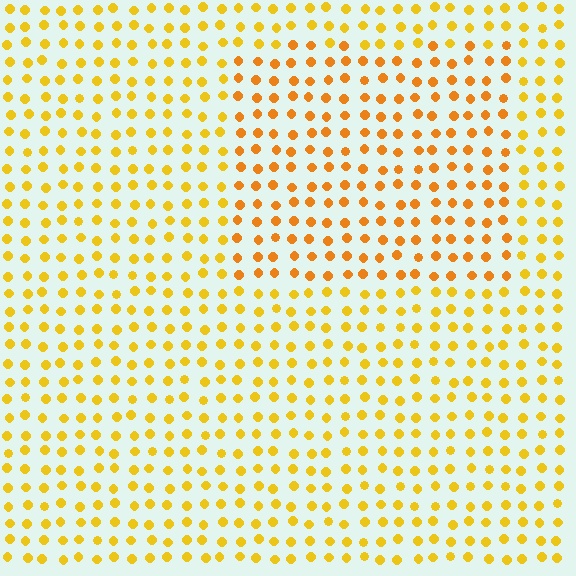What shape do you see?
I see a rectangle.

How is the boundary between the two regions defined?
The boundary is defined purely by a slight shift in hue (about 19 degrees). Spacing, size, and orientation are identical on both sides.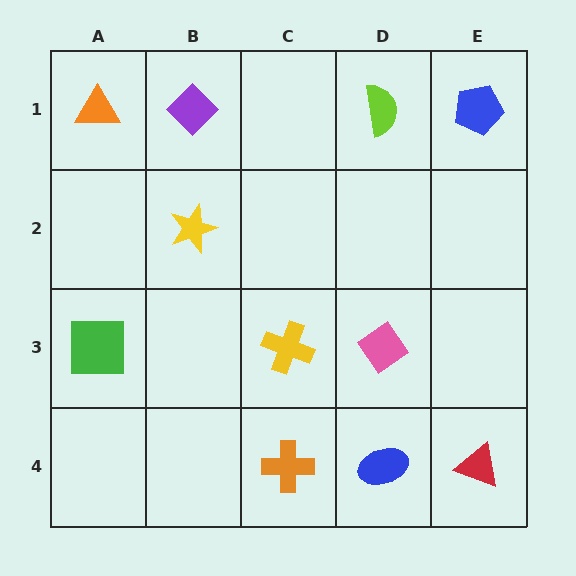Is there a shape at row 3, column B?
No, that cell is empty.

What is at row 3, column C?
A yellow cross.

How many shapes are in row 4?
3 shapes.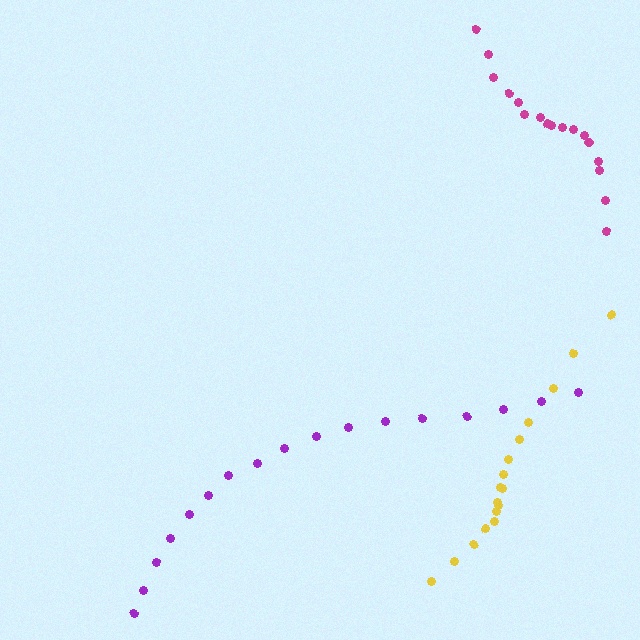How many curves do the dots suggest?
There are 3 distinct paths.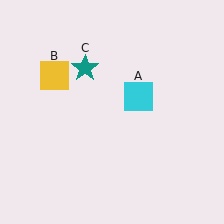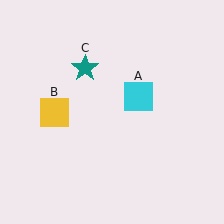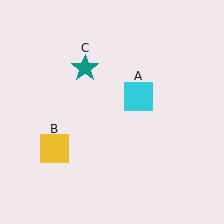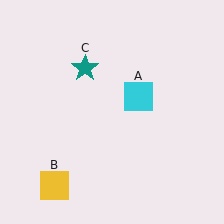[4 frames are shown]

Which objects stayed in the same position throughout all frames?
Cyan square (object A) and teal star (object C) remained stationary.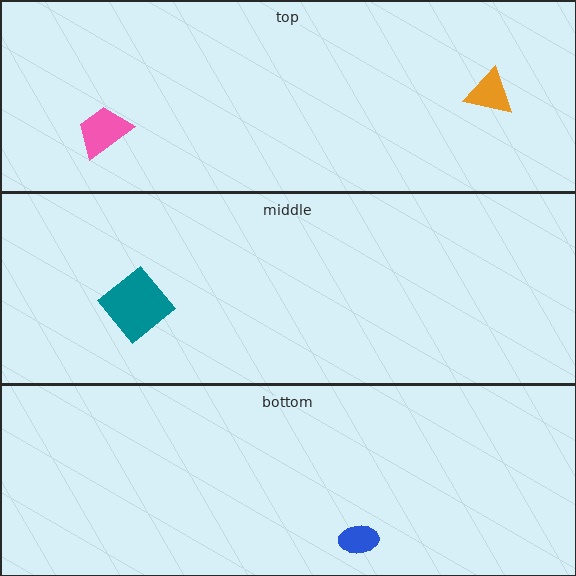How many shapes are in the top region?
2.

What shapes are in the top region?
The orange triangle, the pink trapezoid.